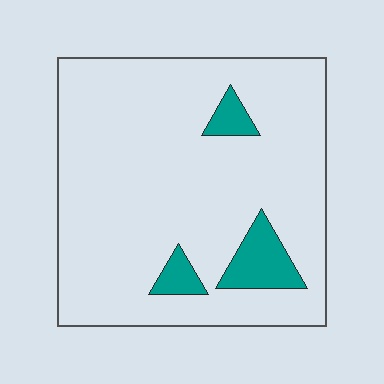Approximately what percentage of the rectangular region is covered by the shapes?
Approximately 10%.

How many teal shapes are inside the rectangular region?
3.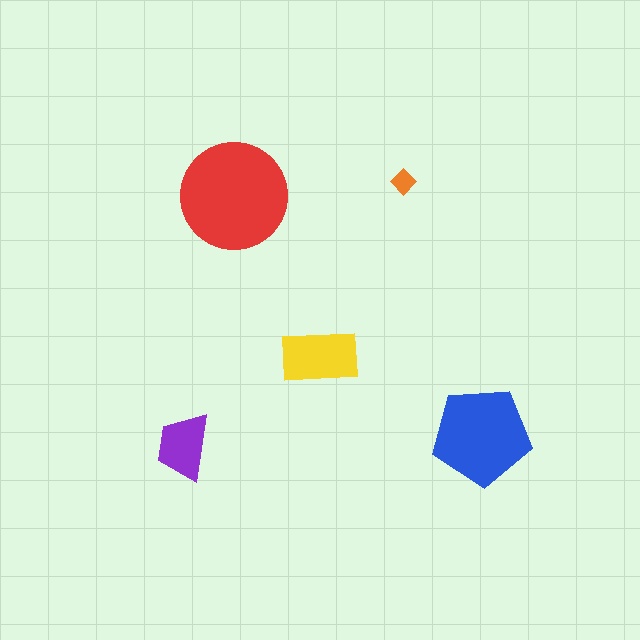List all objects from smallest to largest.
The orange diamond, the purple trapezoid, the yellow rectangle, the blue pentagon, the red circle.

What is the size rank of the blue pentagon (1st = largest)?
2nd.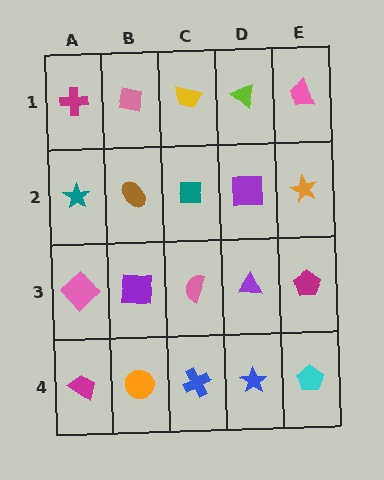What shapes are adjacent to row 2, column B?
A pink square (row 1, column B), a purple square (row 3, column B), a teal star (row 2, column A), a teal square (row 2, column C).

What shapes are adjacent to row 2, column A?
A magenta cross (row 1, column A), a pink diamond (row 3, column A), a brown ellipse (row 2, column B).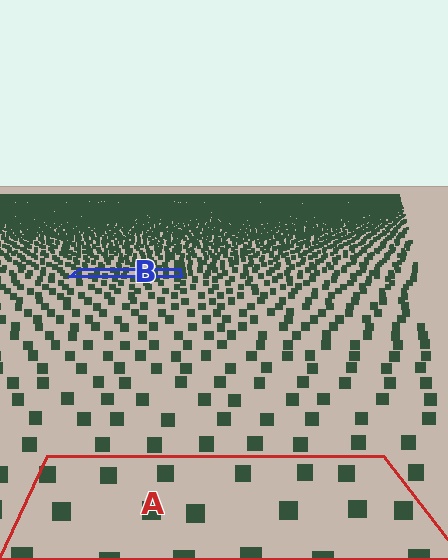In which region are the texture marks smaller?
The texture marks are smaller in region B, because it is farther away.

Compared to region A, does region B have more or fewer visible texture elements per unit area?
Region B has more texture elements per unit area — they are packed more densely because it is farther away.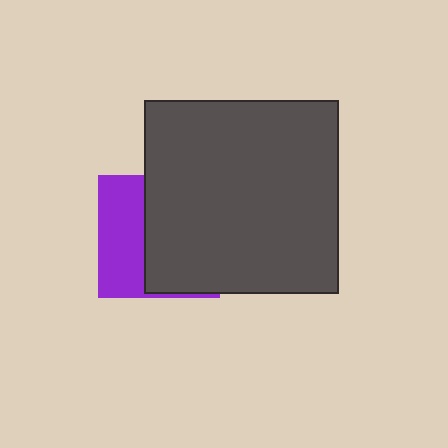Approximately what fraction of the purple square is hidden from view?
Roughly 60% of the purple square is hidden behind the dark gray square.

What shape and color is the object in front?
The object in front is a dark gray square.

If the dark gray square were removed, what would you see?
You would see the complete purple square.